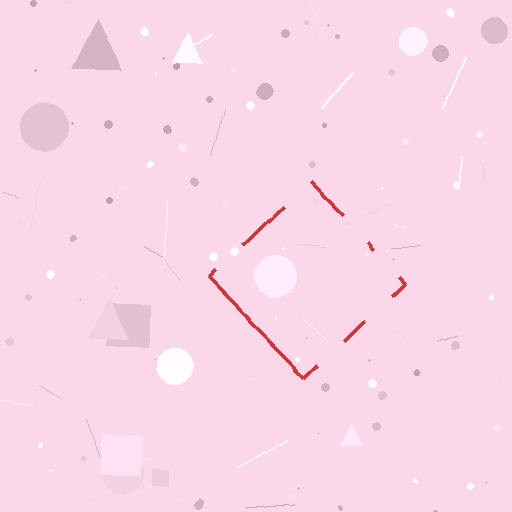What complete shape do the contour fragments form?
The contour fragments form a diamond.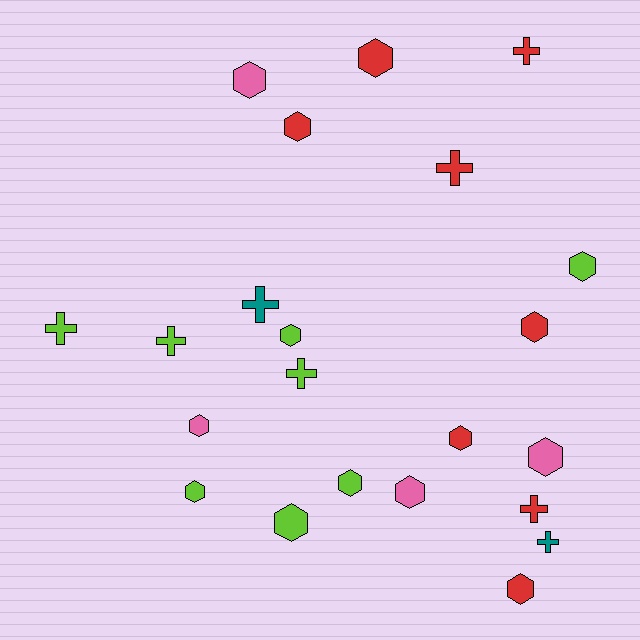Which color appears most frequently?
Red, with 8 objects.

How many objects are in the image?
There are 22 objects.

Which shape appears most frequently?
Hexagon, with 14 objects.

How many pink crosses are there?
There are no pink crosses.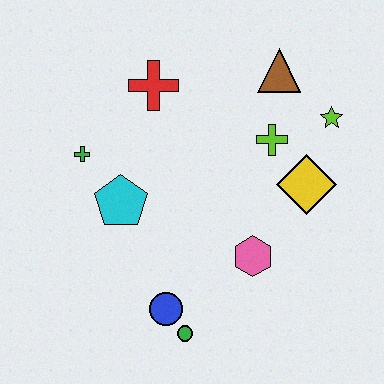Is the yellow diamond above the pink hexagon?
Yes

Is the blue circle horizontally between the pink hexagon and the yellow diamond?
No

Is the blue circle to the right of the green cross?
Yes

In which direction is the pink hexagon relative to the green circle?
The pink hexagon is above the green circle.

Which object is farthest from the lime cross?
The green circle is farthest from the lime cross.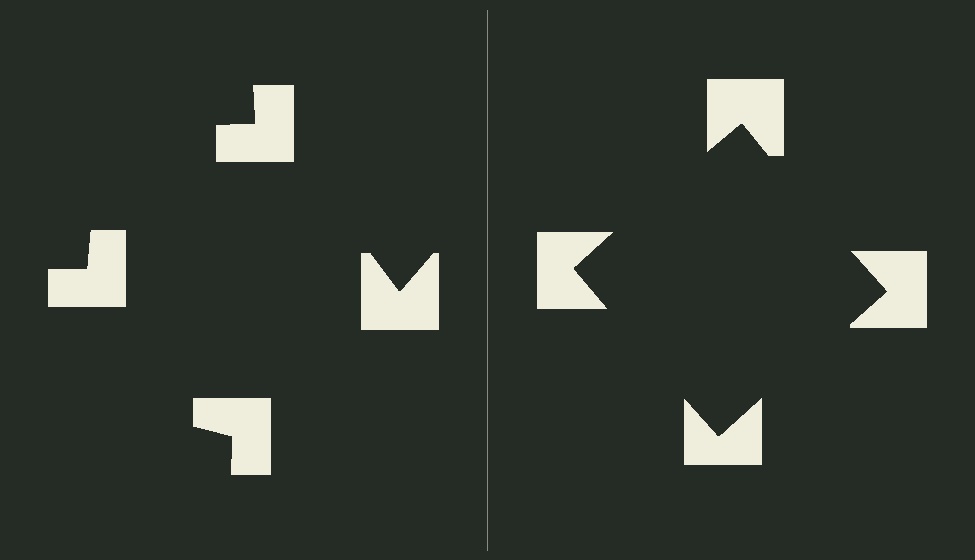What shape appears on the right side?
An illusory square.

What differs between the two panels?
The notched squares are positioned identically on both sides; only the wedge orientations differ. On the right they align to a square; on the left they are misaligned.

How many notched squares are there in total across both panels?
8 — 4 on each side.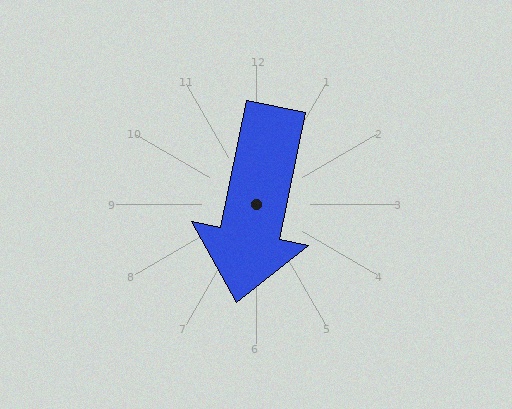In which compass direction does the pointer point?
South.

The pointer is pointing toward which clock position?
Roughly 6 o'clock.